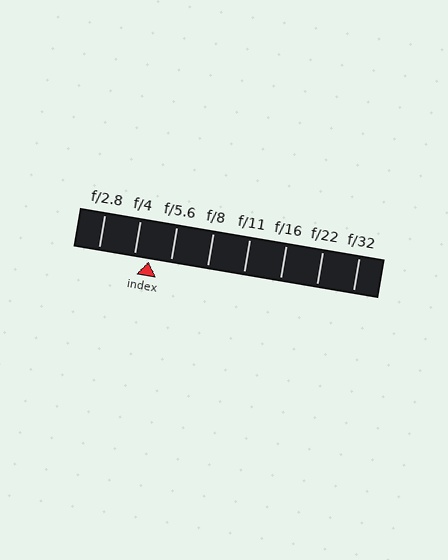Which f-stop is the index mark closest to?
The index mark is closest to f/4.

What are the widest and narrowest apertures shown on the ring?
The widest aperture shown is f/2.8 and the narrowest is f/32.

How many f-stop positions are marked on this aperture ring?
There are 8 f-stop positions marked.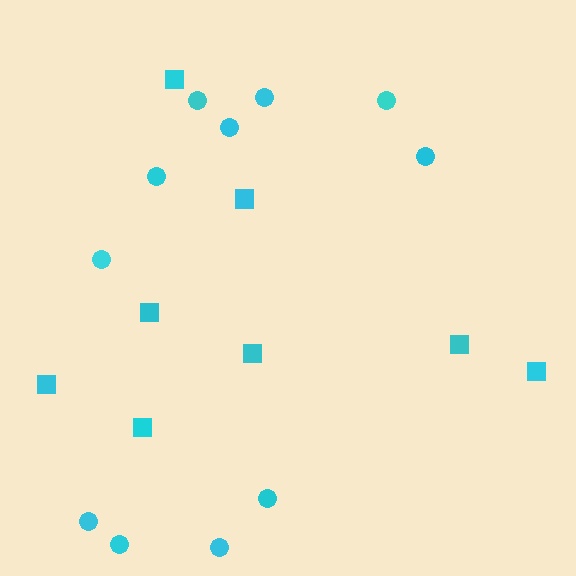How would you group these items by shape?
There are 2 groups: one group of squares (8) and one group of circles (11).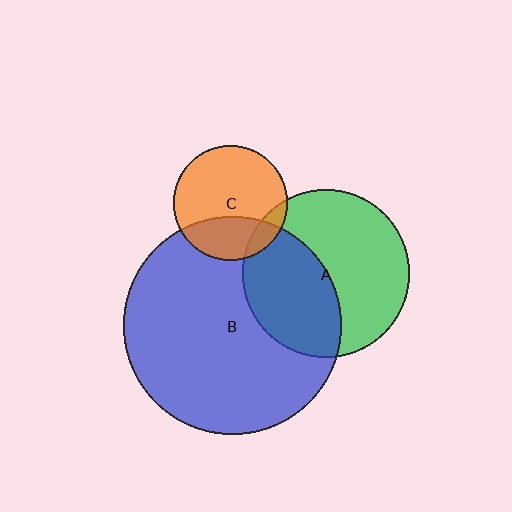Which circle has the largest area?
Circle B (blue).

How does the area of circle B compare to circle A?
Approximately 1.7 times.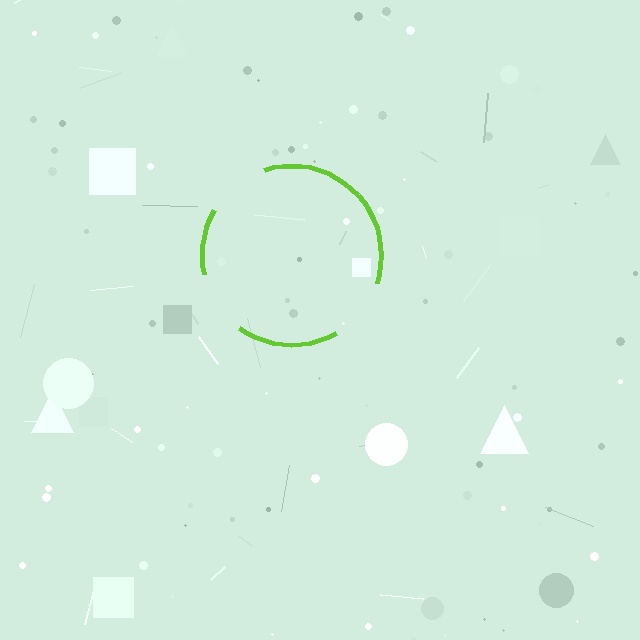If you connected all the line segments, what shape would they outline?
They would outline a circle.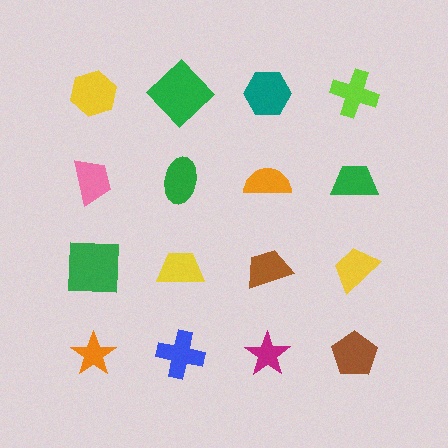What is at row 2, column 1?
A pink trapezoid.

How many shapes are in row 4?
4 shapes.